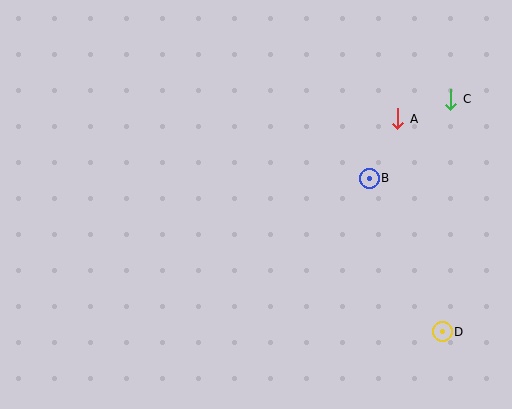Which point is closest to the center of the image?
Point B at (369, 178) is closest to the center.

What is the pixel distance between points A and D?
The distance between A and D is 218 pixels.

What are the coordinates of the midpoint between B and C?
The midpoint between B and C is at (410, 139).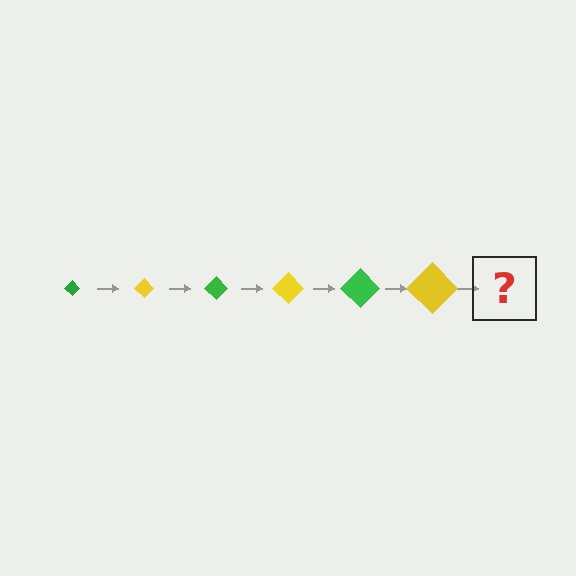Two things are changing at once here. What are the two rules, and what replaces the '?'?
The two rules are that the diamond grows larger each step and the color cycles through green and yellow. The '?' should be a green diamond, larger than the previous one.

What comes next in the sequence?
The next element should be a green diamond, larger than the previous one.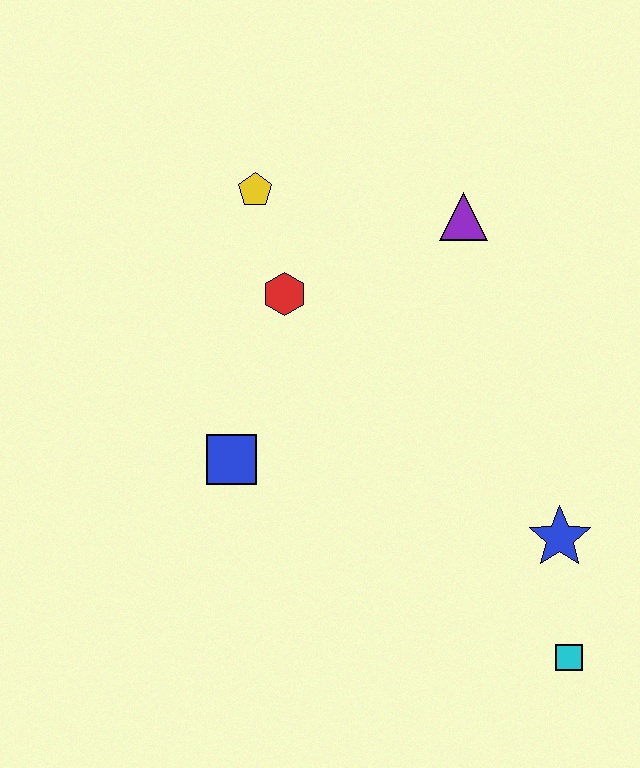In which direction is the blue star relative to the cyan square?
The blue star is above the cyan square.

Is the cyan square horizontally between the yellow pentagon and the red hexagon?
No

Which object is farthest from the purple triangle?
The cyan square is farthest from the purple triangle.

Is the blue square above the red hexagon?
No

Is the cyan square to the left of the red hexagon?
No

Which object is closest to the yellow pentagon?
The red hexagon is closest to the yellow pentagon.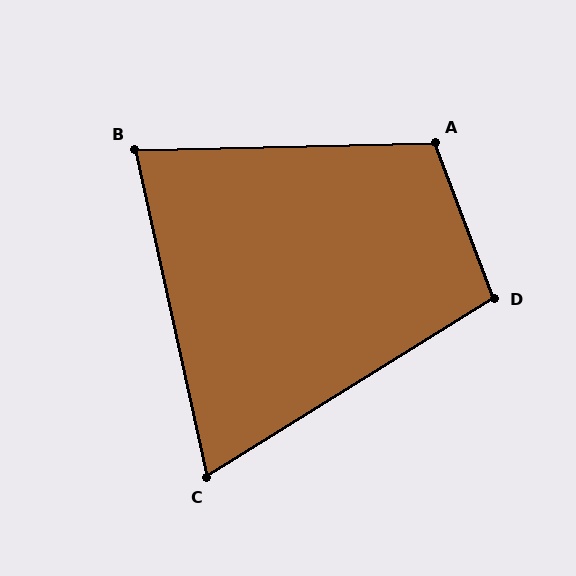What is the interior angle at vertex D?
Approximately 101 degrees (obtuse).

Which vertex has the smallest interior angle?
C, at approximately 70 degrees.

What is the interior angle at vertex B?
Approximately 79 degrees (acute).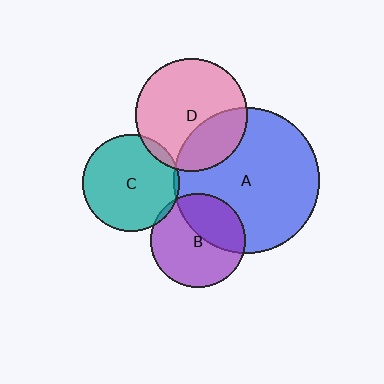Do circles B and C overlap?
Yes.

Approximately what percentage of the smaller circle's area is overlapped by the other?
Approximately 5%.